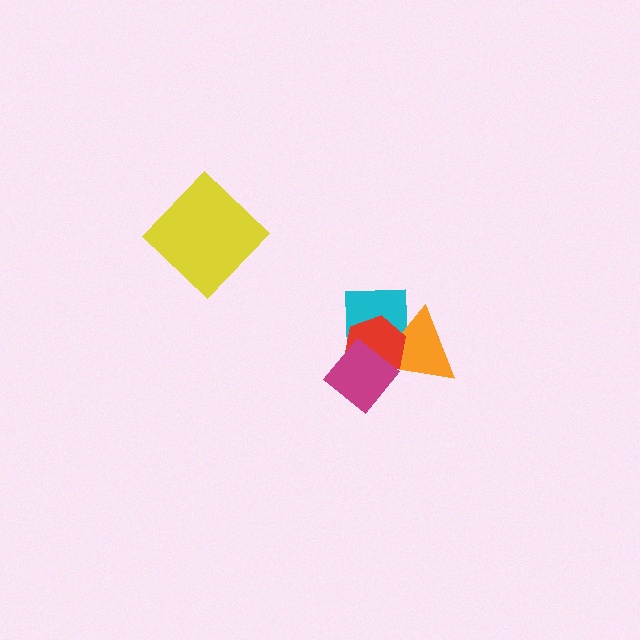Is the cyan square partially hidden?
Yes, it is partially covered by another shape.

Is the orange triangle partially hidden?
Yes, it is partially covered by another shape.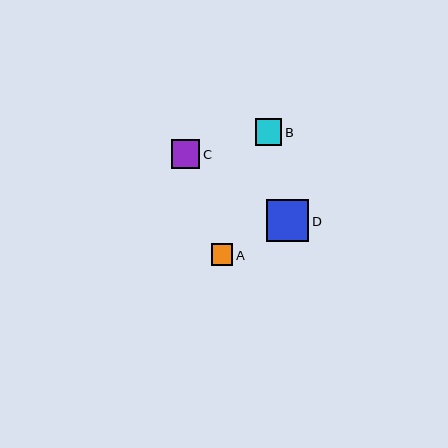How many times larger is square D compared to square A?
Square D is approximately 2.0 times the size of square A.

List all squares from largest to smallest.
From largest to smallest: D, C, B, A.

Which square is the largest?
Square D is the largest with a size of approximately 42 pixels.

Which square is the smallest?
Square A is the smallest with a size of approximately 22 pixels.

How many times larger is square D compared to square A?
Square D is approximately 2.0 times the size of square A.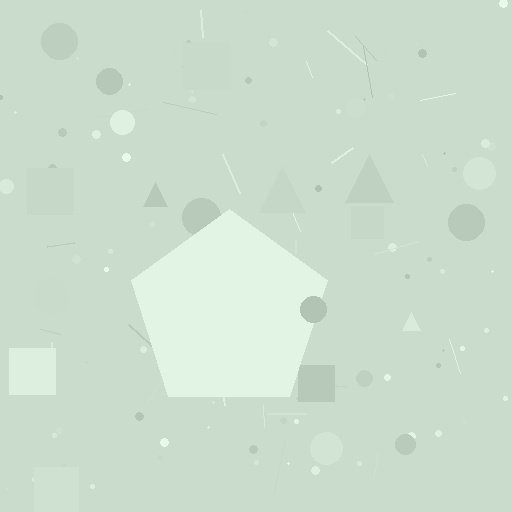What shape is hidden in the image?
A pentagon is hidden in the image.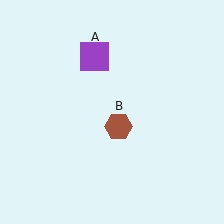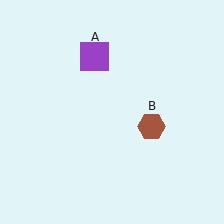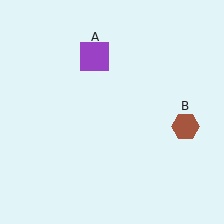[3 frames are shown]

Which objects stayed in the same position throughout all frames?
Purple square (object A) remained stationary.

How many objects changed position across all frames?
1 object changed position: brown hexagon (object B).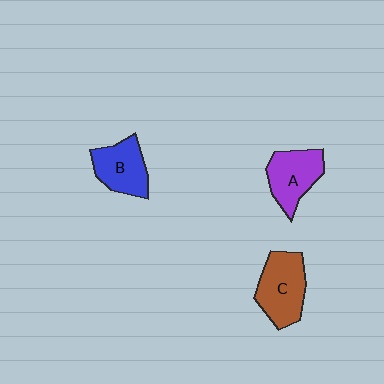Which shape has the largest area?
Shape C (brown).